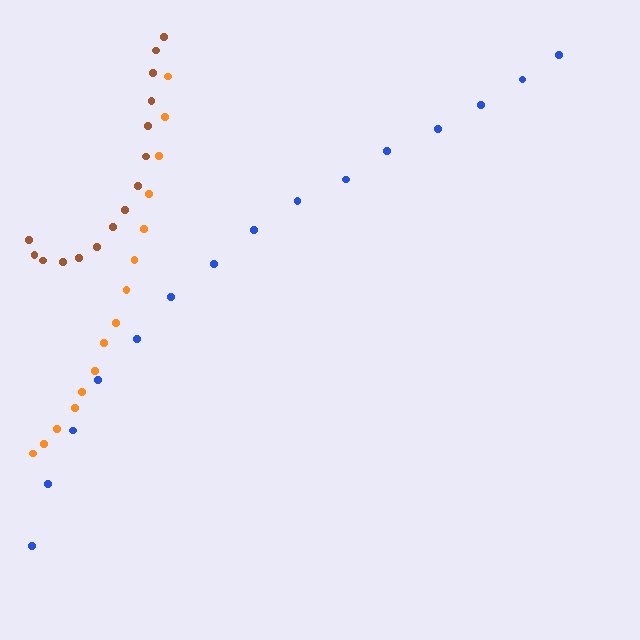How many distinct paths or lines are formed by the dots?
There are 3 distinct paths.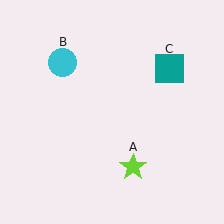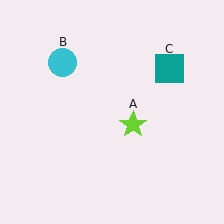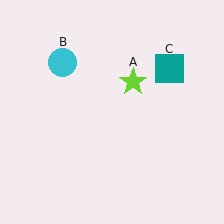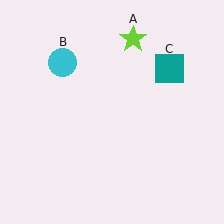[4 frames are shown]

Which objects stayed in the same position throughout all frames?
Cyan circle (object B) and teal square (object C) remained stationary.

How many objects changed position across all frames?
1 object changed position: lime star (object A).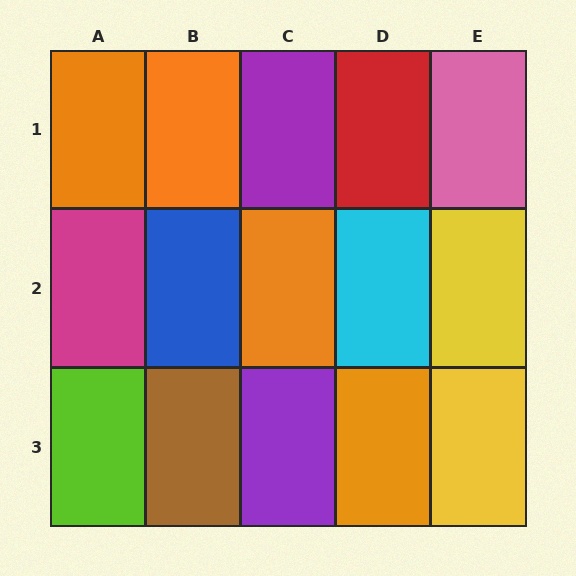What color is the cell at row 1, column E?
Pink.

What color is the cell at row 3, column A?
Lime.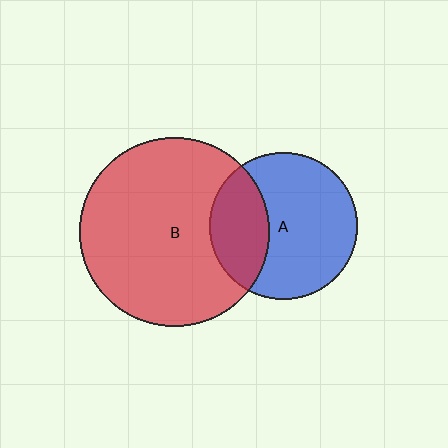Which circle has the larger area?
Circle B (red).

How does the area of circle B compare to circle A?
Approximately 1.6 times.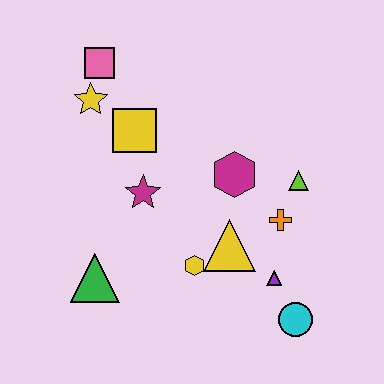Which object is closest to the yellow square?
The yellow star is closest to the yellow square.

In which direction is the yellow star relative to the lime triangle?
The yellow star is to the left of the lime triangle.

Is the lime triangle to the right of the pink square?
Yes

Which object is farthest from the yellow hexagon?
The pink square is farthest from the yellow hexagon.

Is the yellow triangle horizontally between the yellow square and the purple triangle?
Yes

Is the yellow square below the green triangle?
No